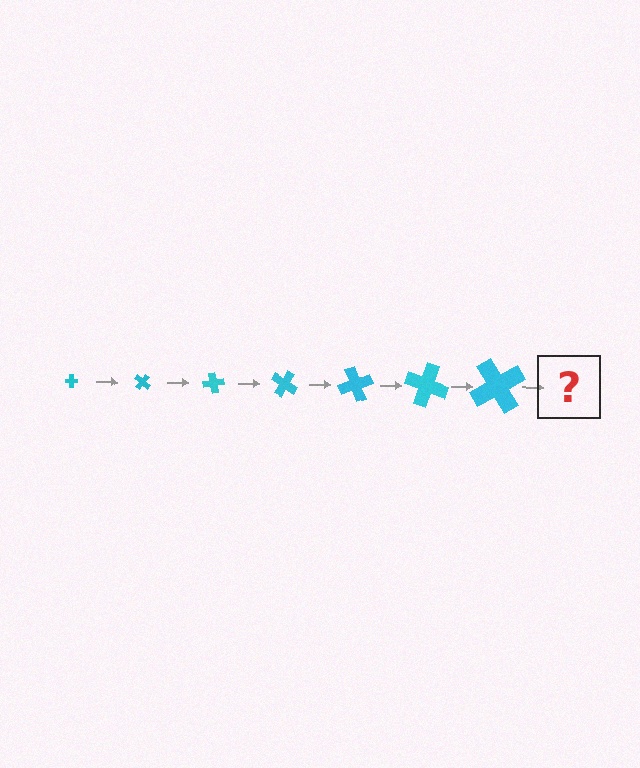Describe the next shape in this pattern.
It should be a cross, larger than the previous one and rotated 280 degrees from the start.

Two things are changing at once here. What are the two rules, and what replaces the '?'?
The two rules are that the cross grows larger each step and it rotates 40 degrees each step. The '?' should be a cross, larger than the previous one and rotated 280 degrees from the start.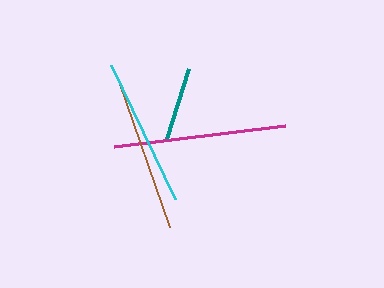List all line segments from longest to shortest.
From longest to shortest: magenta, brown, cyan, teal.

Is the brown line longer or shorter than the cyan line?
The brown line is longer than the cyan line.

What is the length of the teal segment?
The teal segment is approximately 73 pixels long.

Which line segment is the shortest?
The teal line is the shortest at approximately 73 pixels.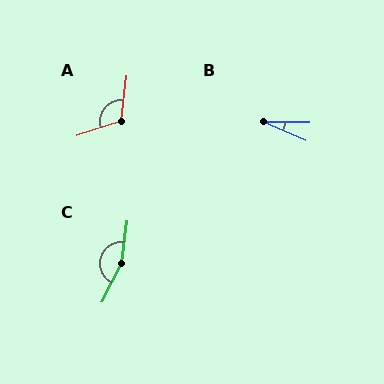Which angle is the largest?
C, at approximately 161 degrees.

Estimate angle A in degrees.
Approximately 115 degrees.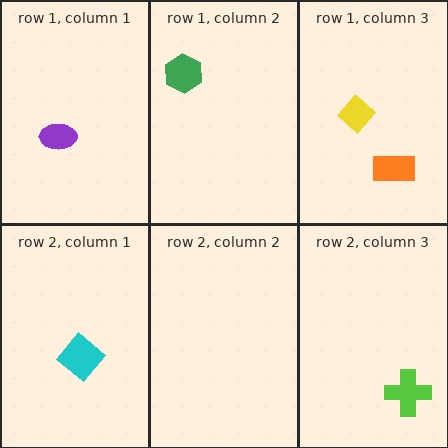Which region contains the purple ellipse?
The row 1, column 1 region.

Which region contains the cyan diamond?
The row 2, column 1 region.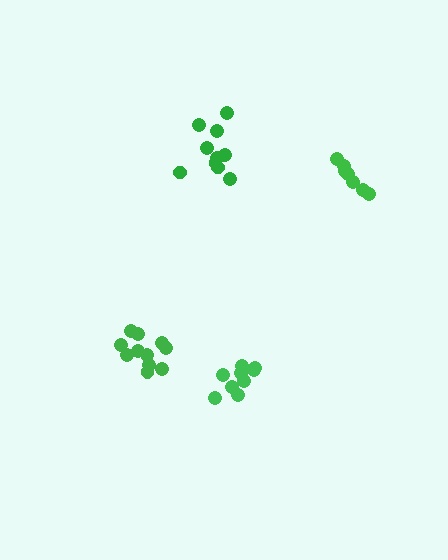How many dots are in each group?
Group 1: 7 dots, Group 2: 11 dots, Group 3: 9 dots, Group 4: 10 dots (37 total).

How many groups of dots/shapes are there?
There are 4 groups.